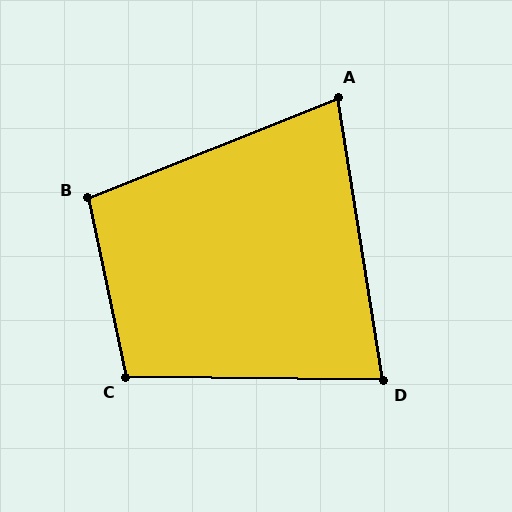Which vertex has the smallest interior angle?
A, at approximately 77 degrees.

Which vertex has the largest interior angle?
C, at approximately 103 degrees.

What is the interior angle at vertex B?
Approximately 100 degrees (obtuse).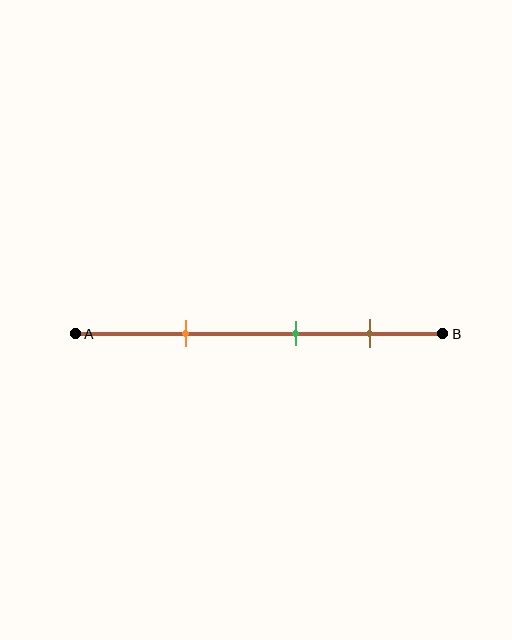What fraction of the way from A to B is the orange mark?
The orange mark is approximately 30% (0.3) of the way from A to B.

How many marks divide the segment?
There are 3 marks dividing the segment.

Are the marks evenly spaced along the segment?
Yes, the marks are approximately evenly spaced.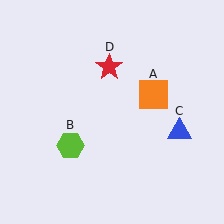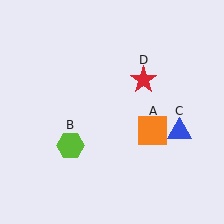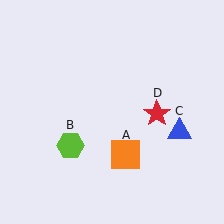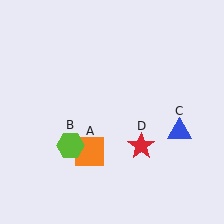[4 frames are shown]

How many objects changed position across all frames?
2 objects changed position: orange square (object A), red star (object D).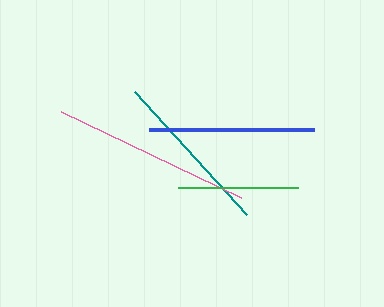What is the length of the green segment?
The green segment is approximately 120 pixels long.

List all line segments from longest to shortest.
From longest to shortest: pink, teal, blue, green.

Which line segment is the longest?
The pink line is the longest at approximately 199 pixels.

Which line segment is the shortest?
The green line is the shortest at approximately 120 pixels.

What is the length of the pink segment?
The pink segment is approximately 199 pixels long.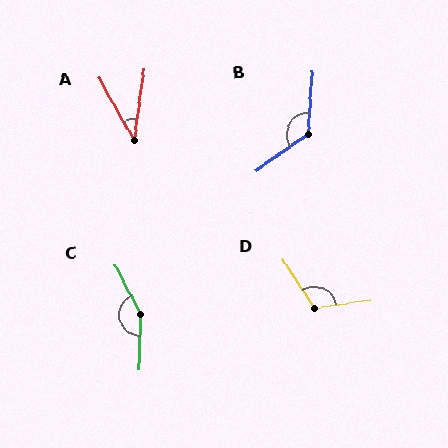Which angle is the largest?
C, at approximately 152 degrees.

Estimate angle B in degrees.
Approximately 128 degrees.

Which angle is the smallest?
A, at approximately 37 degrees.